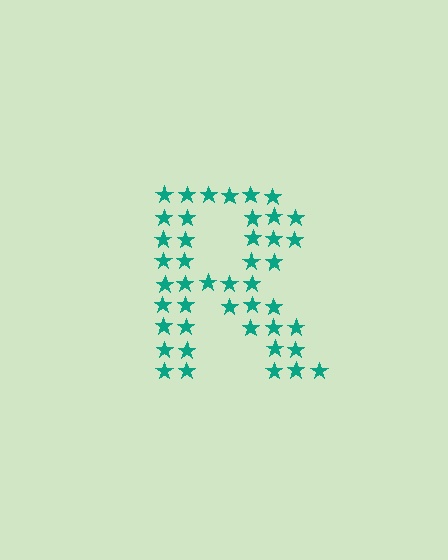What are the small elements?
The small elements are stars.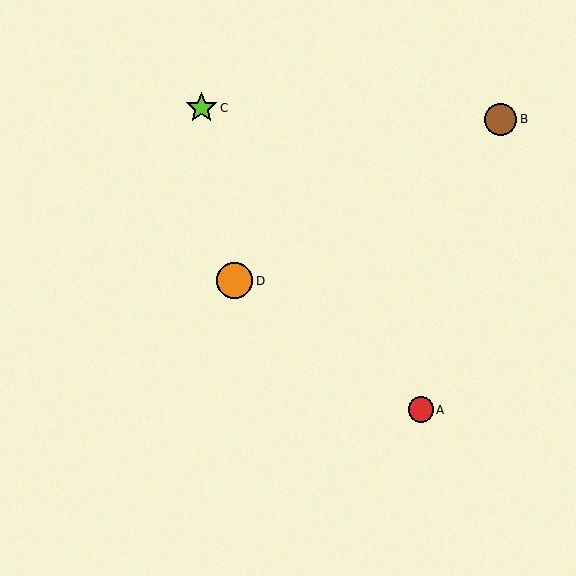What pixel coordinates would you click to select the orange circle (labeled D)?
Click at (235, 281) to select the orange circle D.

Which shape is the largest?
The orange circle (labeled D) is the largest.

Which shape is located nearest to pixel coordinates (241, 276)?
The orange circle (labeled D) at (235, 281) is nearest to that location.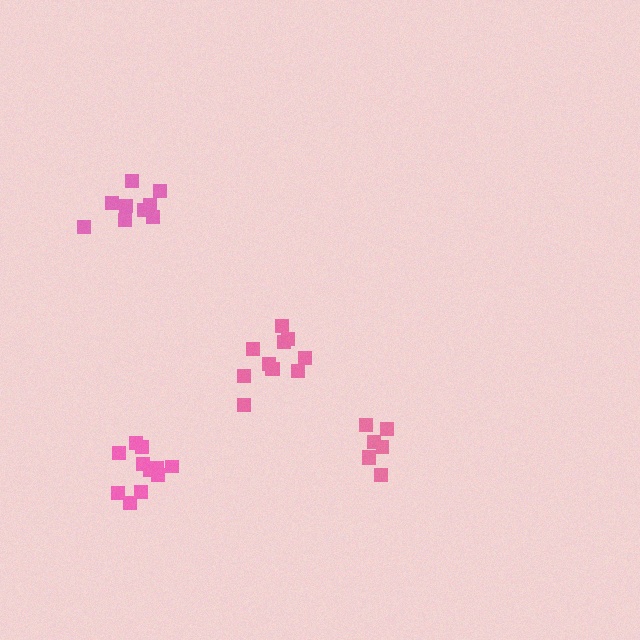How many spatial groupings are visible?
There are 4 spatial groupings.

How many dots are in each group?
Group 1: 11 dots, Group 2: 9 dots, Group 3: 7 dots, Group 4: 11 dots (38 total).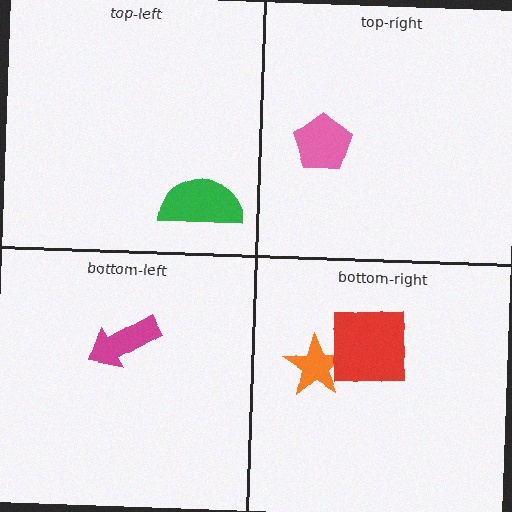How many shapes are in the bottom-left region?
1.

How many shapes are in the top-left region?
1.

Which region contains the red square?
The bottom-right region.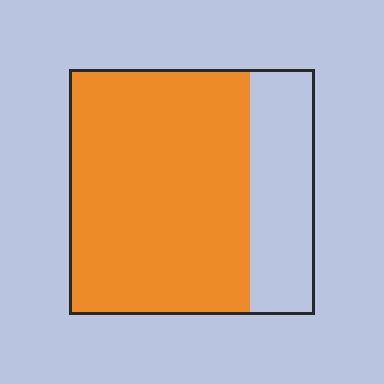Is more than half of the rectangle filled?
Yes.